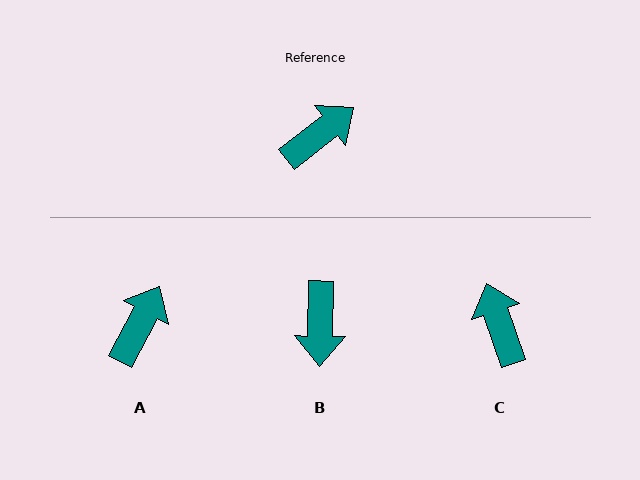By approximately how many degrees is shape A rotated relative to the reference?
Approximately 24 degrees counter-clockwise.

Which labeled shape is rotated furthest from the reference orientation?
B, about 129 degrees away.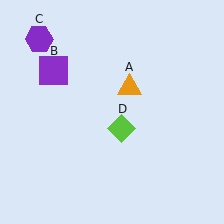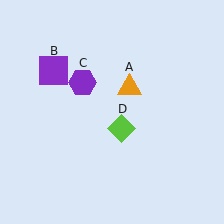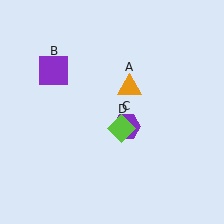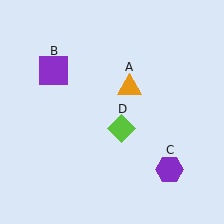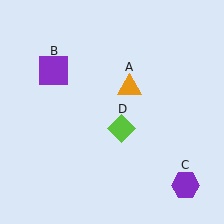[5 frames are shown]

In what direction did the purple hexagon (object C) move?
The purple hexagon (object C) moved down and to the right.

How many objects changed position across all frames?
1 object changed position: purple hexagon (object C).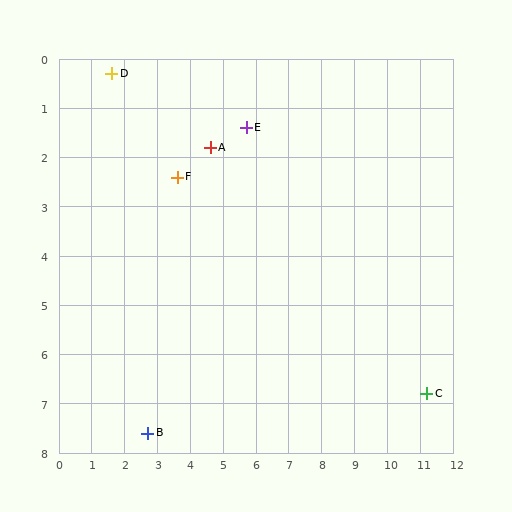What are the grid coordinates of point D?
Point D is at approximately (1.6, 0.3).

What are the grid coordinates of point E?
Point E is at approximately (5.7, 1.4).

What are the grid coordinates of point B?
Point B is at approximately (2.7, 7.6).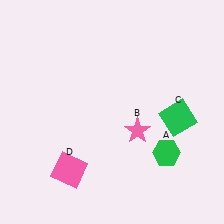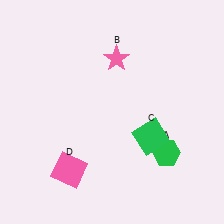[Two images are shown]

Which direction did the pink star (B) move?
The pink star (B) moved up.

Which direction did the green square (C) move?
The green square (C) moved left.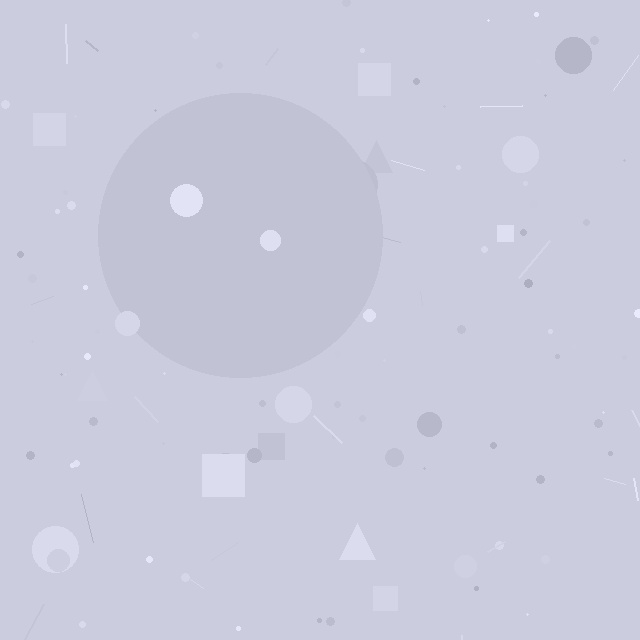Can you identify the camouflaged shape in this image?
The camouflaged shape is a circle.